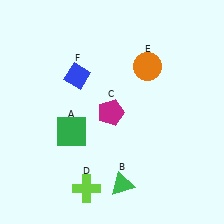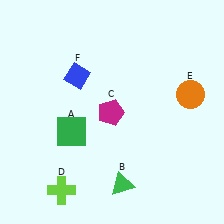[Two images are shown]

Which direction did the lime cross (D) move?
The lime cross (D) moved left.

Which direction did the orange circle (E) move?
The orange circle (E) moved right.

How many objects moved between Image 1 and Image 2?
2 objects moved between the two images.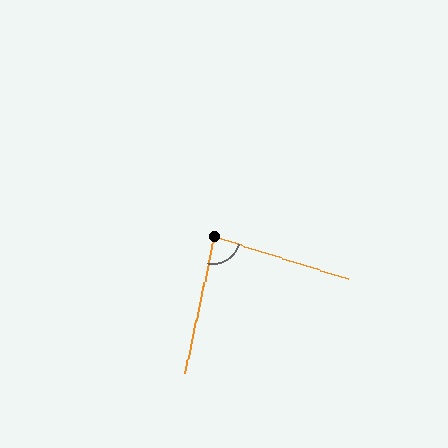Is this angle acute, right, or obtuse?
It is acute.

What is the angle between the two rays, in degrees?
Approximately 85 degrees.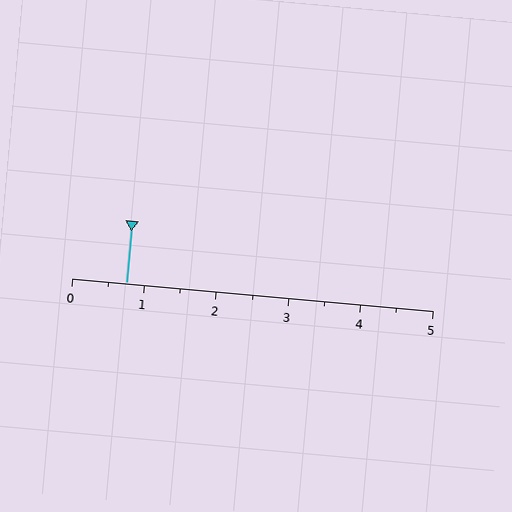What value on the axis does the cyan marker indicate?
The marker indicates approximately 0.8.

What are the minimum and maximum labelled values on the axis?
The axis runs from 0 to 5.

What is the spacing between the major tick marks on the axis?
The major ticks are spaced 1 apart.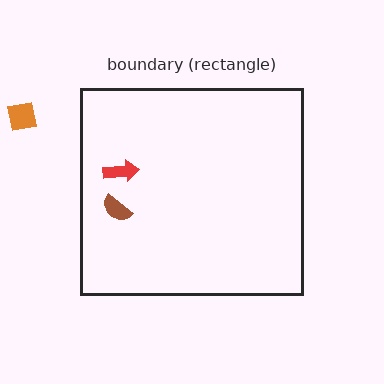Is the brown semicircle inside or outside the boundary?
Inside.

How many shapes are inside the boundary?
2 inside, 1 outside.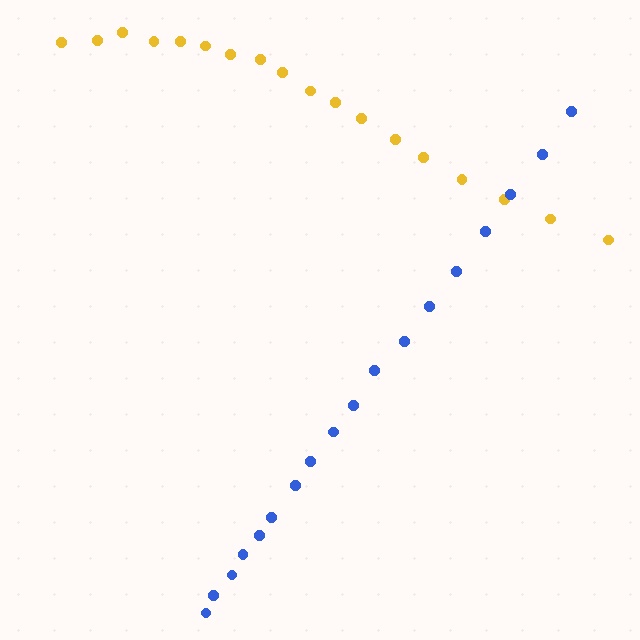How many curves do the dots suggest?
There are 2 distinct paths.